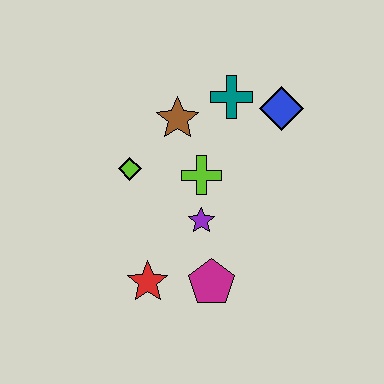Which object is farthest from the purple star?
The blue diamond is farthest from the purple star.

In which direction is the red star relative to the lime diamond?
The red star is below the lime diamond.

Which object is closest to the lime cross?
The purple star is closest to the lime cross.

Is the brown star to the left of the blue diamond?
Yes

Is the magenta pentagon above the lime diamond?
No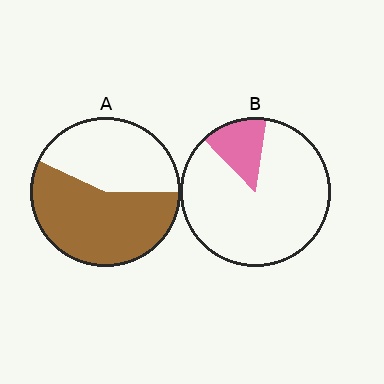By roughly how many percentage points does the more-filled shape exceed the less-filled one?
By roughly 40 percentage points (A over B).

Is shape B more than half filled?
No.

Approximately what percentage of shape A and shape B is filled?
A is approximately 55% and B is approximately 15%.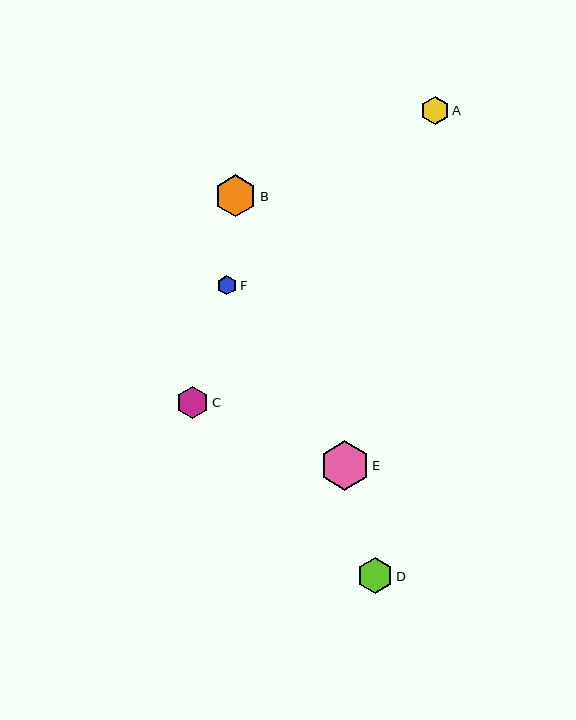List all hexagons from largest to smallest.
From largest to smallest: E, B, D, C, A, F.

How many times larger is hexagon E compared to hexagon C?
Hexagon E is approximately 1.6 times the size of hexagon C.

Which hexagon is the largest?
Hexagon E is the largest with a size of approximately 50 pixels.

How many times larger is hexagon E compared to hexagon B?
Hexagon E is approximately 1.2 times the size of hexagon B.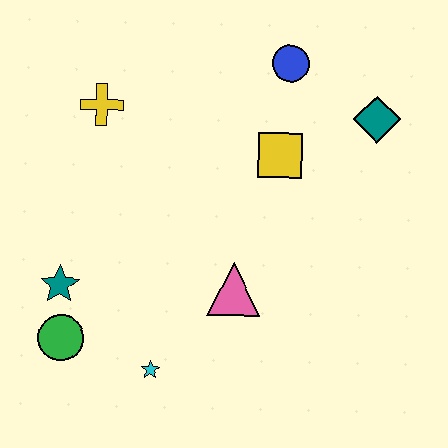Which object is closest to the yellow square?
The blue circle is closest to the yellow square.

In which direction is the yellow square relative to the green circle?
The yellow square is to the right of the green circle.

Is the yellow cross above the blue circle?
No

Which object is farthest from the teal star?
The teal diamond is farthest from the teal star.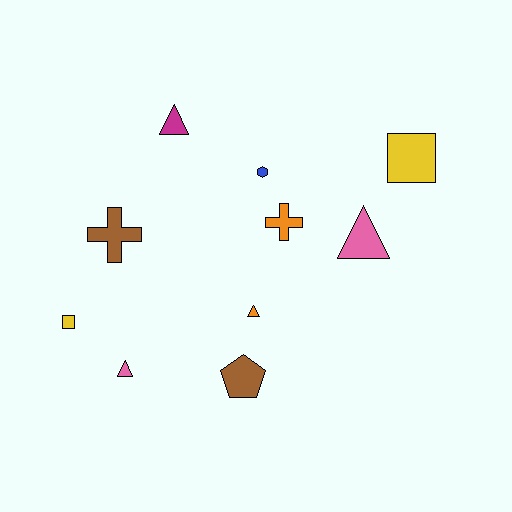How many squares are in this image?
There are 2 squares.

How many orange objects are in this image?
There are 2 orange objects.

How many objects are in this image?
There are 10 objects.